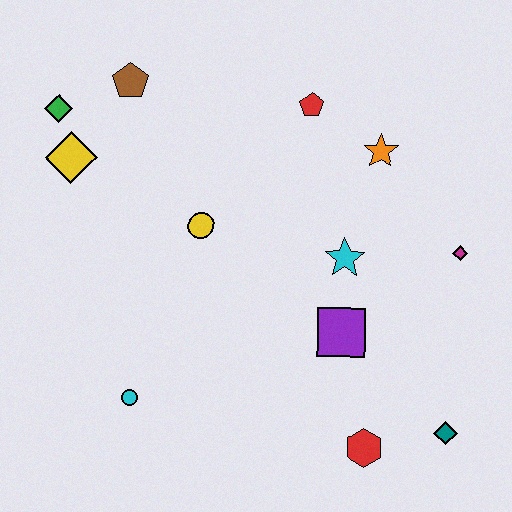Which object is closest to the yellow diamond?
The green diamond is closest to the yellow diamond.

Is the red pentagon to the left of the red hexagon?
Yes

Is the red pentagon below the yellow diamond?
No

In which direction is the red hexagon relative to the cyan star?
The red hexagon is below the cyan star.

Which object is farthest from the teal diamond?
The green diamond is farthest from the teal diamond.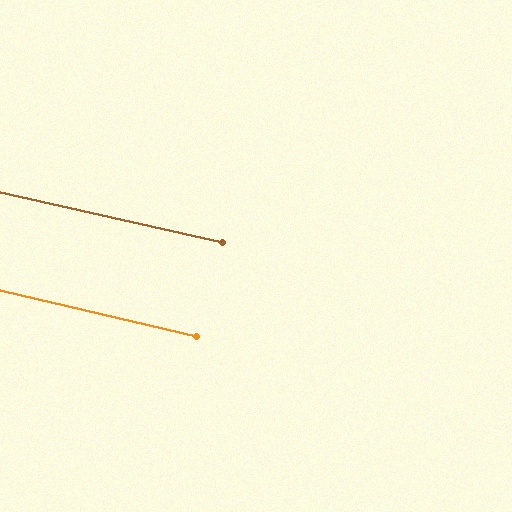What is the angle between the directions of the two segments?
Approximately 1 degree.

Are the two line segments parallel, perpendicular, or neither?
Parallel — their directions differ by only 0.6°.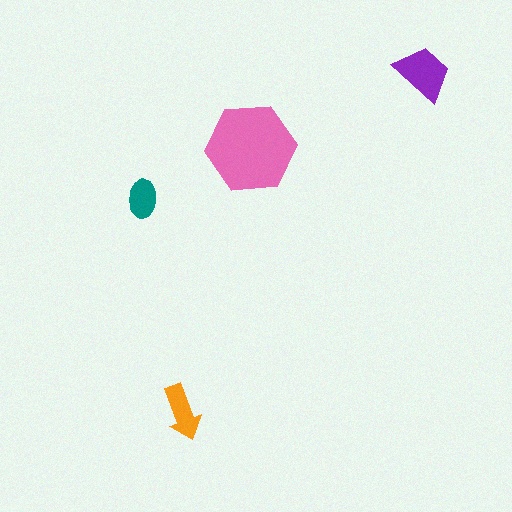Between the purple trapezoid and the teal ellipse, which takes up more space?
The purple trapezoid.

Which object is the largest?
The pink hexagon.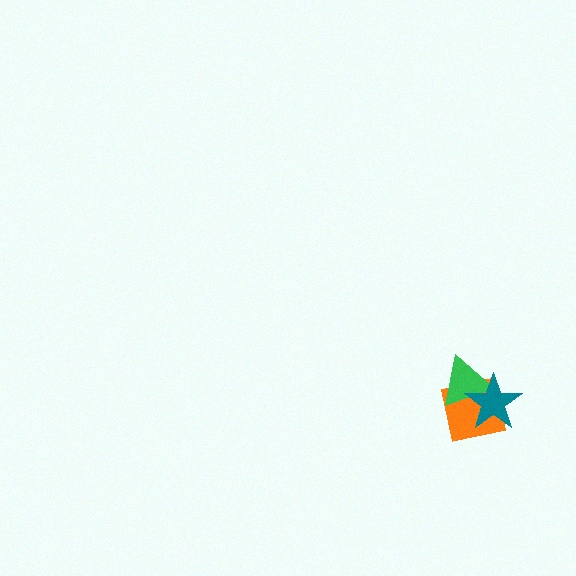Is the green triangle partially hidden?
Yes, it is partially covered by another shape.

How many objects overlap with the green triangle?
2 objects overlap with the green triangle.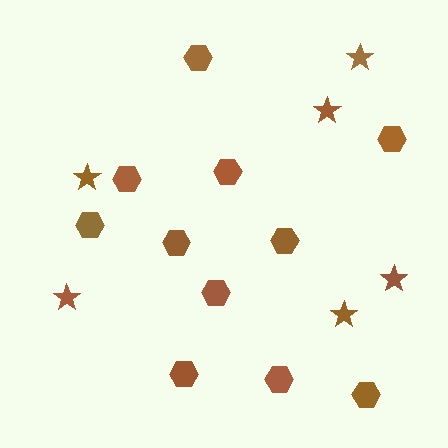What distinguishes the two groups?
There are 2 groups: one group of hexagons (11) and one group of stars (6).